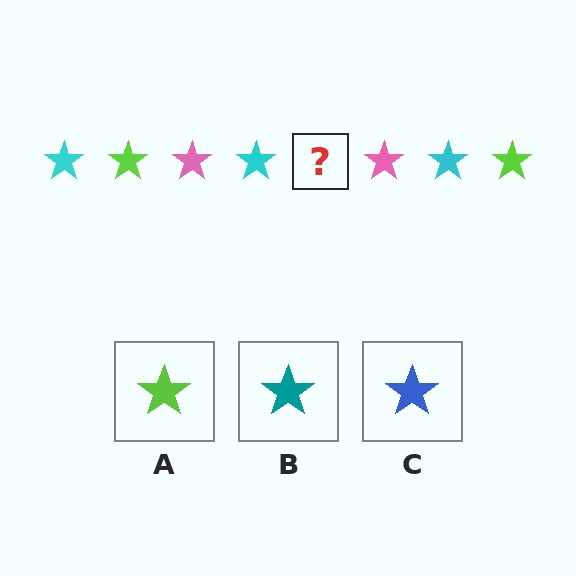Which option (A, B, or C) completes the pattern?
A.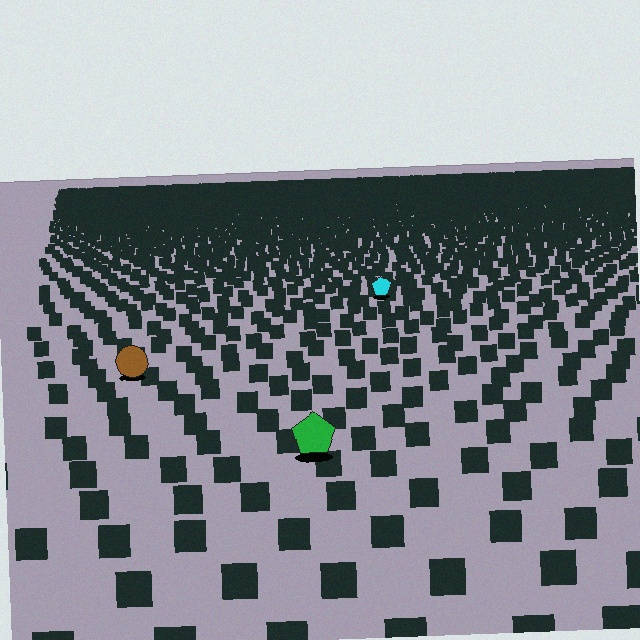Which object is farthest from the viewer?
The cyan pentagon is farthest from the viewer. It appears smaller and the ground texture around it is denser.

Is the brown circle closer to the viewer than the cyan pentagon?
Yes. The brown circle is closer — you can tell from the texture gradient: the ground texture is coarser near it.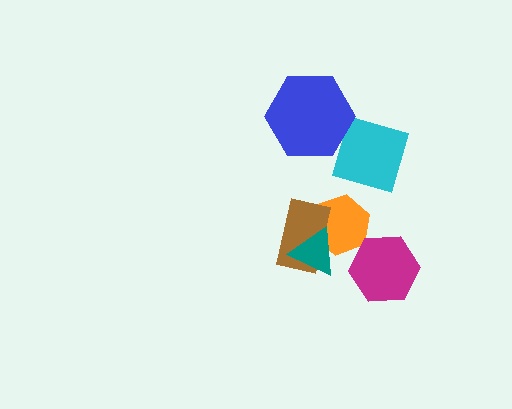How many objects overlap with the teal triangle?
2 objects overlap with the teal triangle.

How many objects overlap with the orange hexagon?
2 objects overlap with the orange hexagon.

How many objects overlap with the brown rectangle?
2 objects overlap with the brown rectangle.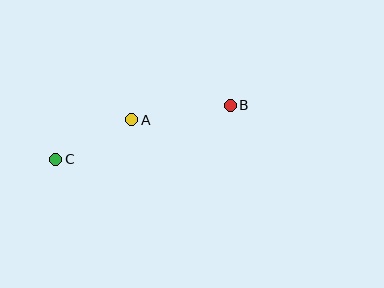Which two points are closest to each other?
Points A and C are closest to each other.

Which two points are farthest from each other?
Points B and C are farthest from each other.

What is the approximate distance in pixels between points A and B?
The distance between A and B is approximately 100 pixels.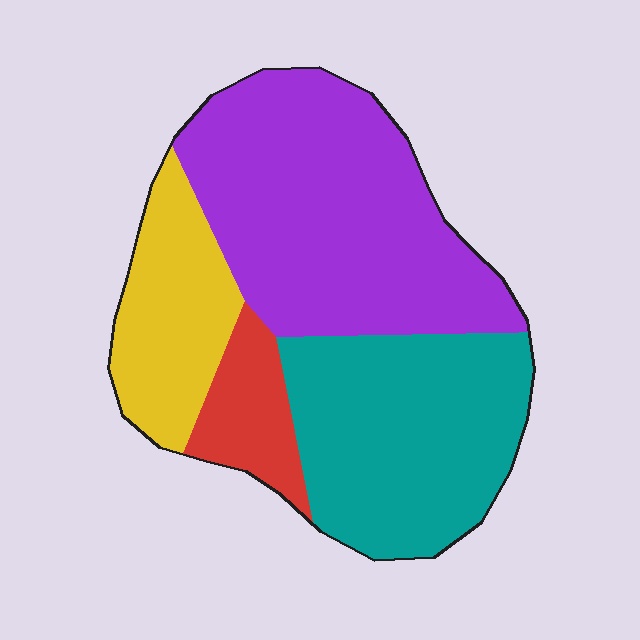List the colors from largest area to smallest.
From largest to smallest: purple, teal, yellow, red.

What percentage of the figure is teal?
Teal takes up about one third (1/3) of the figure.